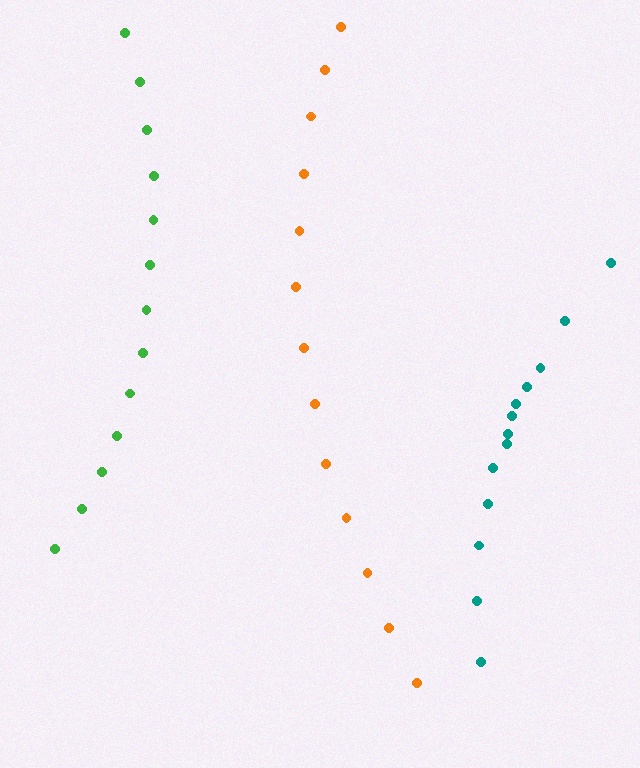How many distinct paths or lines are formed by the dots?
There are 3 distinct paths.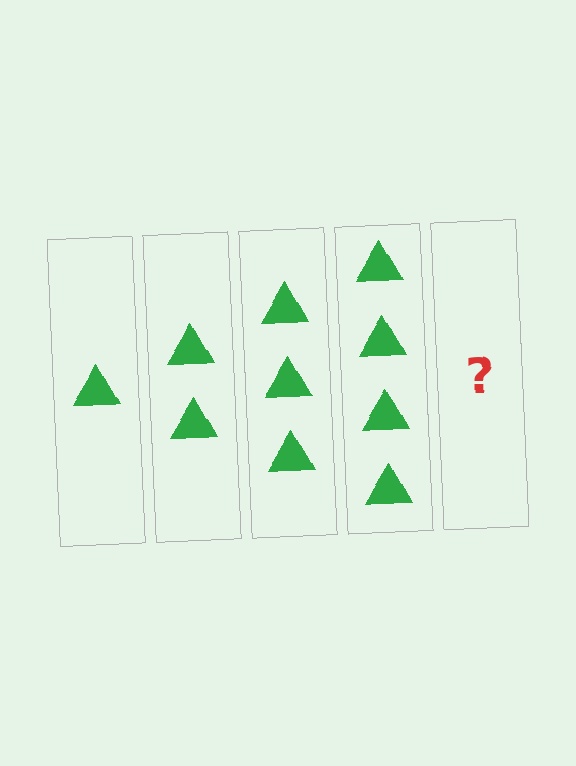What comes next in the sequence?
The next element should be 5 triangles.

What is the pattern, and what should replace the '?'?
The pattern is that each step adds one more triangle. The '?' should be 5 triangles.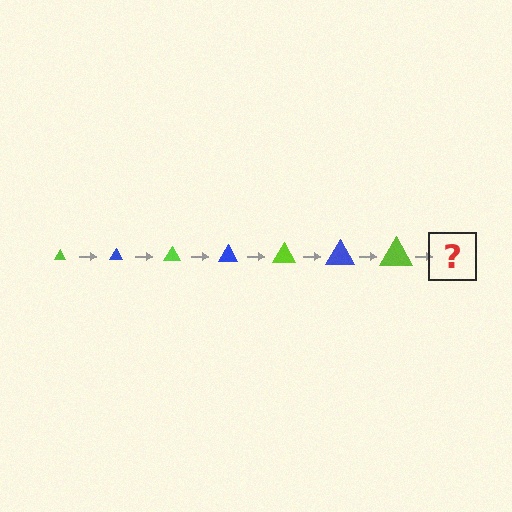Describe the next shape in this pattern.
It should be a blue triangle, larger than the previous one.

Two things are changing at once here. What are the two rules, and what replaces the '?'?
The two rules are that the triangle grows larger each step and the color cycles through lime and blue. The '?' should be a blue triangle, larger than the previous one.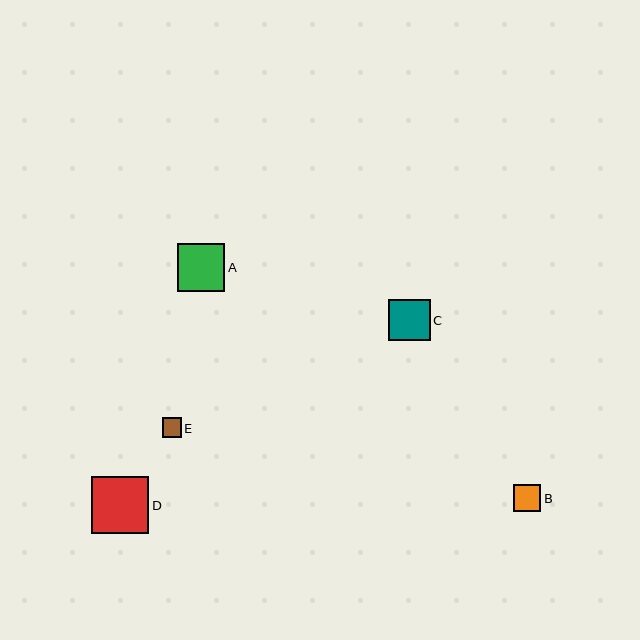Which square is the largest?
Square D is the largest with a size of approximately 58 pixels.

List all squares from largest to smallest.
From largest to smallest: D, A, C, B, E.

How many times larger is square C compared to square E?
Square C is approximately 2.2 times the size of square E.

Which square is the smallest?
Square E is the smallest with a size of approximately 19 pixels.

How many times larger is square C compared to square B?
Square C is approximately 1.5 times the size of square B.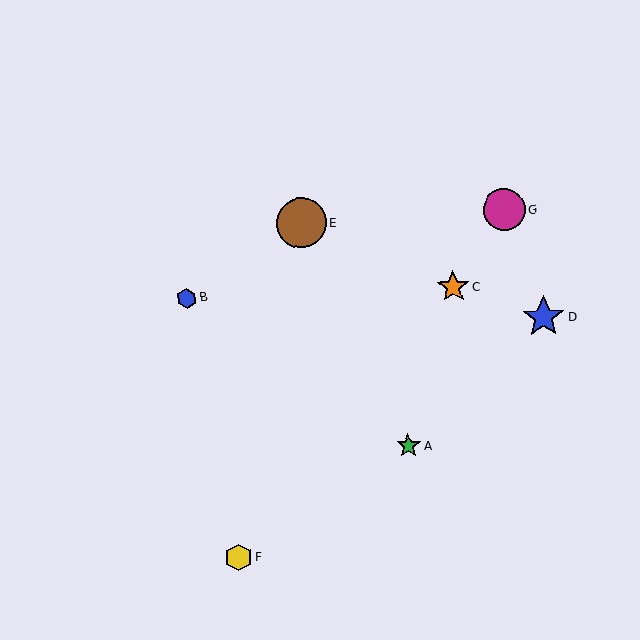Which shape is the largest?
The brown circle (labeled E) is the largest.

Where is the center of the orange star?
The center of the orange star is at (453, 287).